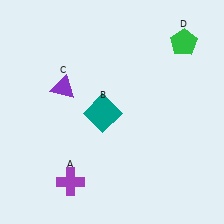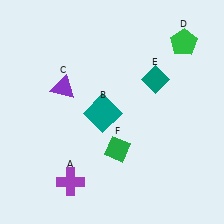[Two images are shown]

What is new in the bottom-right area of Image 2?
A green diamond (F) was added in the bottom-right area of Image 2.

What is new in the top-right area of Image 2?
A teal diamond (E) was added in the top-right area of Image 2.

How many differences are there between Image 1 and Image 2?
There are 2 differences between the two images.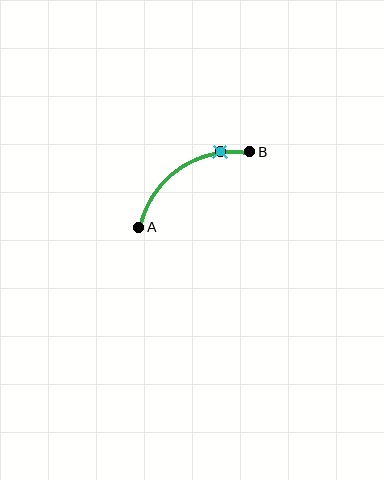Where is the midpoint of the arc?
The arc midpoint is the point on the curve farthest from the straight line joining A and B. It sits above and to the left of that line.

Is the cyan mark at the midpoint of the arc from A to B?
No. The cyan mark lies on the arc but is closer to endpoint B. The arc midpoint would be at the point on the curve equidistant along the arc from both A and B.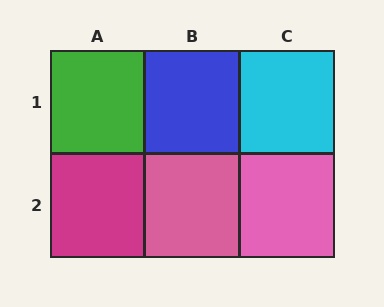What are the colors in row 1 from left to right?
Green, blue, cyan.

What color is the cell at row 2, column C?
Pink.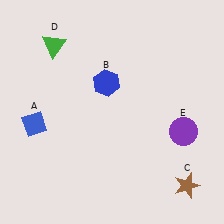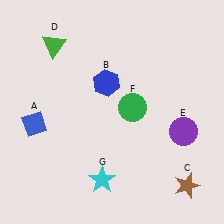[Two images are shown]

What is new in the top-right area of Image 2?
A green circle (F) was added in the top-right area of Image 2.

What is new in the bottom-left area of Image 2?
A cyan star (G) was added in the bottom-left area of Image 2.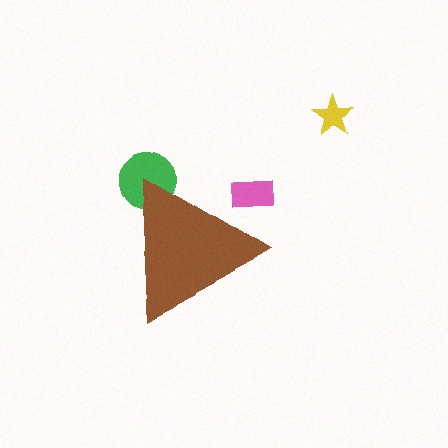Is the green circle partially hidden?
Yes, the green circle is partially hidden behind the brown triangle.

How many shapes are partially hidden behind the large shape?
2 shapes are partially hidden.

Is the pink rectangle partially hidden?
Yes, the pink rectangle is partially hidden behind the brown triangle.